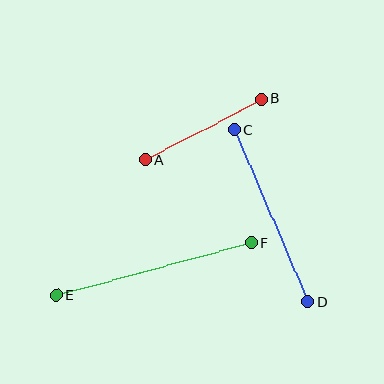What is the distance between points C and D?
The distance is approximately 187 pixels.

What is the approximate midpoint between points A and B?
The midpoint is at approximately (204, 129) pixels.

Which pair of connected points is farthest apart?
Points E and F are farthest apart.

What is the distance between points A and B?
The distance is approximately 131 pixels.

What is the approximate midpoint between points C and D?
The midpoint is at approximately (271, 216) pixels.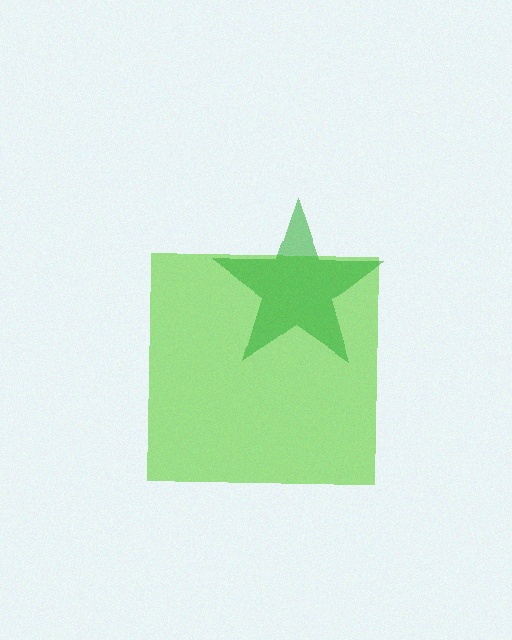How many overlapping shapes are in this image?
There are 2 overlapping shapes in the image.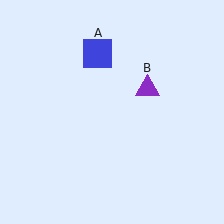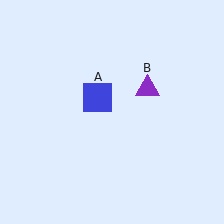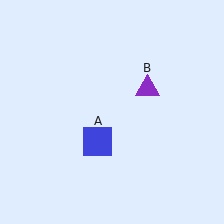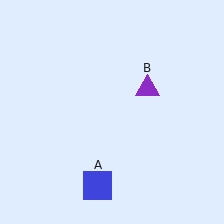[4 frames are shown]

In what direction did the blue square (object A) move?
The blue square (object A) moved down.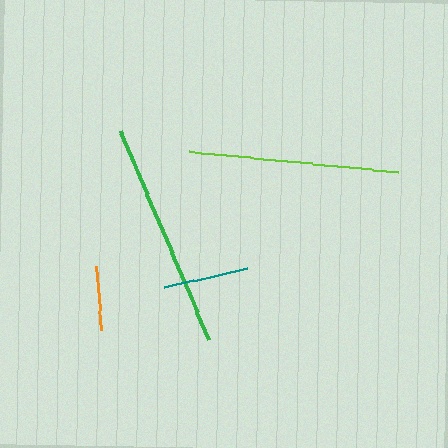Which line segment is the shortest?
The orange line is the shortest at approximately 64 pixels.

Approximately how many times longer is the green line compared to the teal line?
The green line is approximately 2.7 times the length of the teal line.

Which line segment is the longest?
The green line is the longest at approximately 227 pixels.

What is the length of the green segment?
The green segment is approximately 227 pixels long.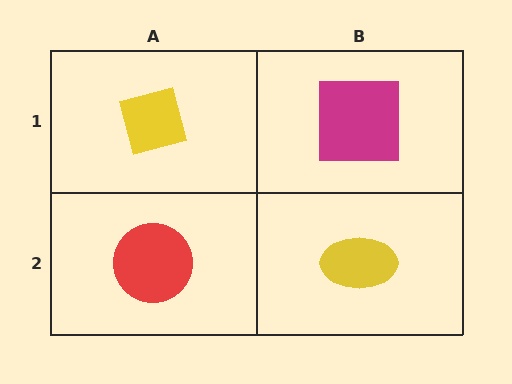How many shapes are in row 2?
2 shapes.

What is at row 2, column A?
A red circle.